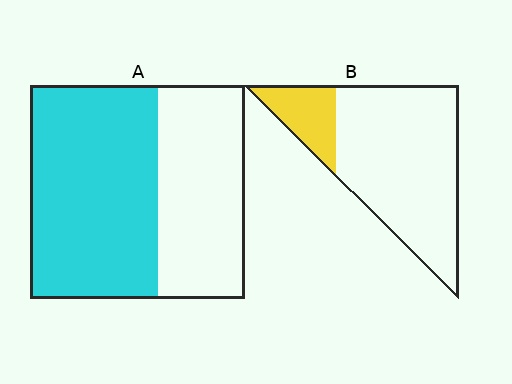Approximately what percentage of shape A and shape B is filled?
A is approximately 60% and B is approximately 20%.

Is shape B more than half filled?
No.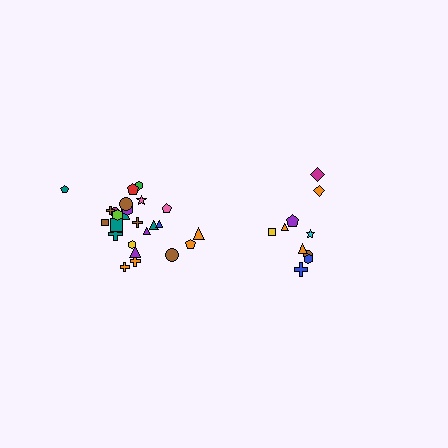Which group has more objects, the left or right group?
The left group.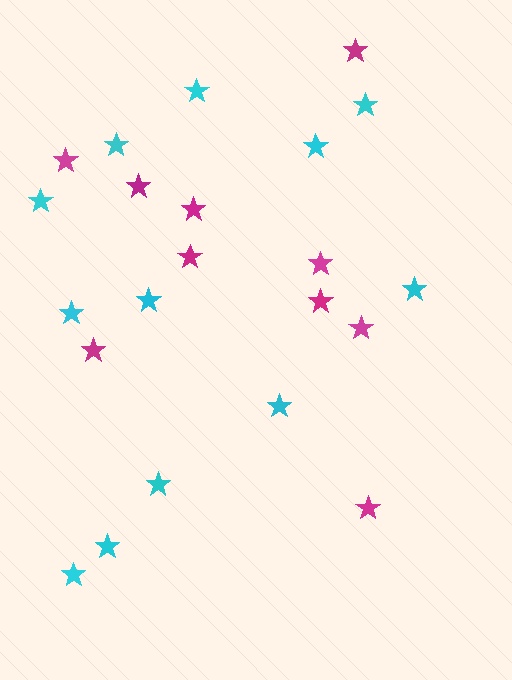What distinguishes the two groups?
There are 2 groups: one group of magenta stars (10) and one group of cyan stars (12).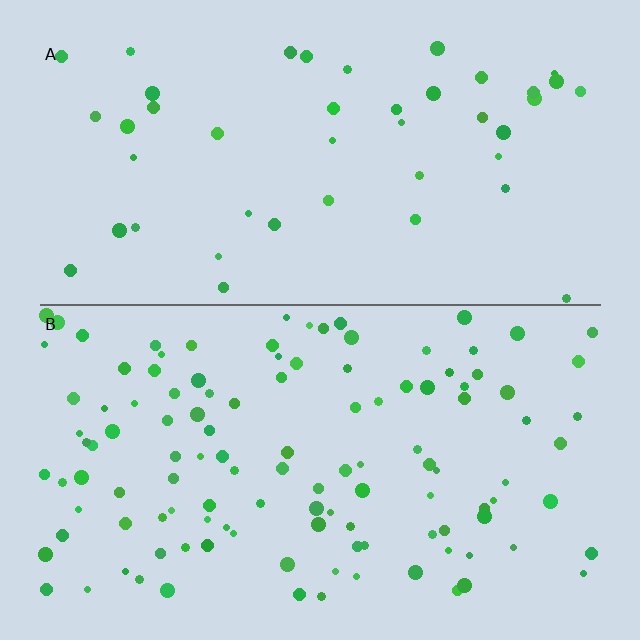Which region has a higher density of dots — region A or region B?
B (the bottom).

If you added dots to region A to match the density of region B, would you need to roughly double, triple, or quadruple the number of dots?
Approximately triple.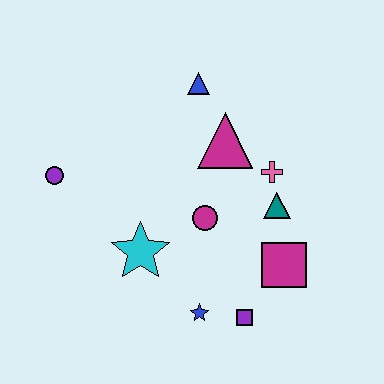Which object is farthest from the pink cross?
The purple circle is farthest from the pink cross.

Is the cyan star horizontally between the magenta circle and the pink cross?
No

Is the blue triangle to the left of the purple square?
Yes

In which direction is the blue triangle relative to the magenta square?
The blue triangle is above the magenta square.